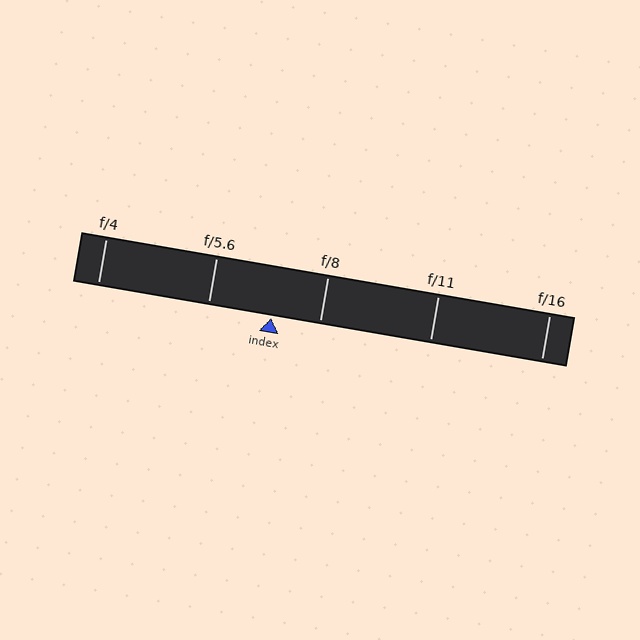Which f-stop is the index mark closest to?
The index mark is closest to f/8.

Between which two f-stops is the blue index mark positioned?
The index mark is between f/5.6 and f/8.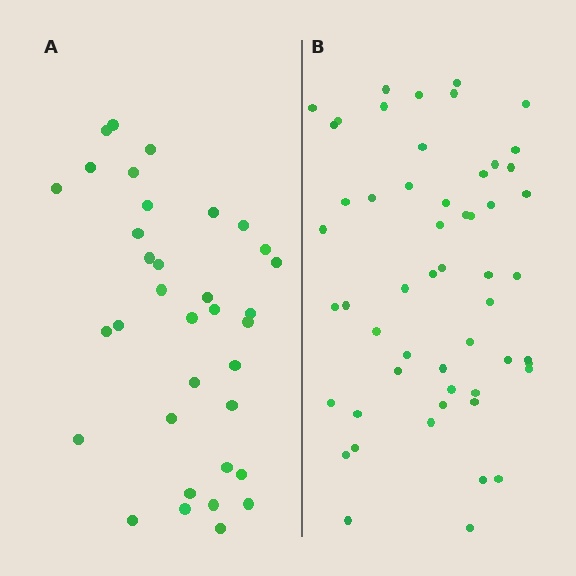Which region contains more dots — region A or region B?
Region B (the right region) has more dots.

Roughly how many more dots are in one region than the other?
Region B has approximately 20 more dots than region A.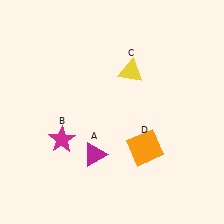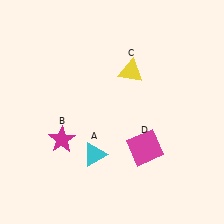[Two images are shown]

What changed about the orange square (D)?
In Image 1, D is orange. In Image 2, it changed to magenta.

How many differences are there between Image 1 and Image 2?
There are 2 differences between the two images.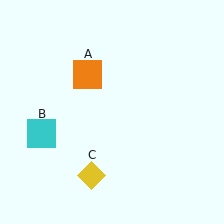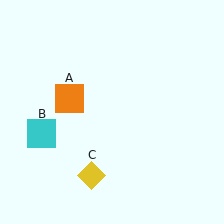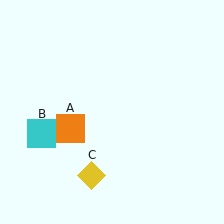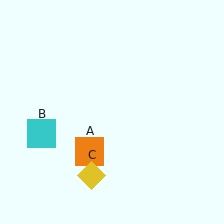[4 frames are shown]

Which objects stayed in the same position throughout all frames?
Cyan square (object B) and yellow diamond (object C) remained stationary.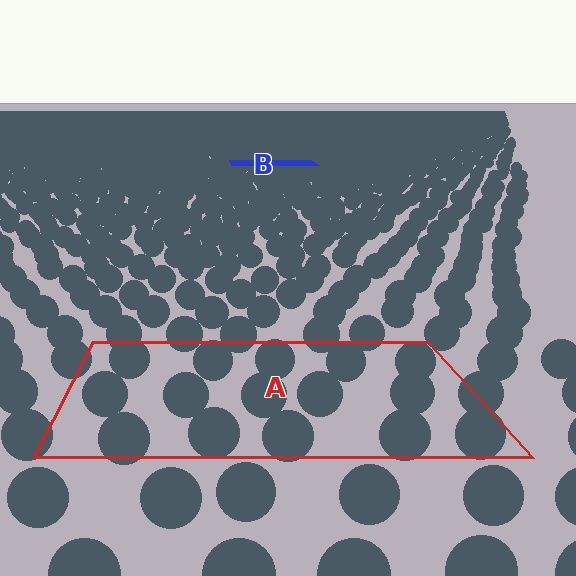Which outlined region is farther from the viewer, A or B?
Region B is farther from the viewer — the texture elements inside it appear smaller and more densely packed.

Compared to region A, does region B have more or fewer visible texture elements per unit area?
Region B has more texture elements per unit area — they are packed more densely because it is farther away.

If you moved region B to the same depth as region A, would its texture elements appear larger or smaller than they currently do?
They would appear larger. At a closer depth, the same texture elements are projected at a bigger on-screen size.